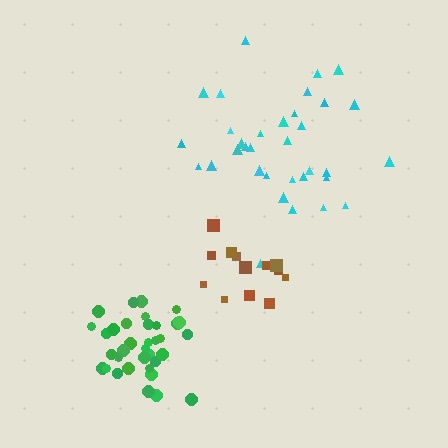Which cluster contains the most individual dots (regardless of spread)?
Green (35).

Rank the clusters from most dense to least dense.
green, brown, cyan.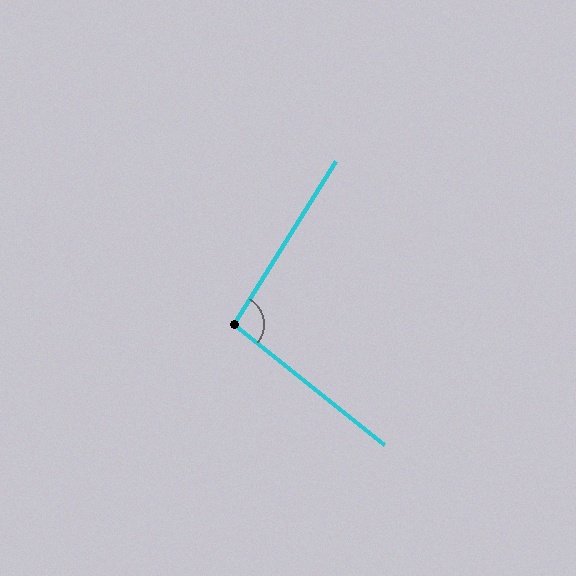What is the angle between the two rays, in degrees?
Approximately 97 degrees.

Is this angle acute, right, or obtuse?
It is obtuse.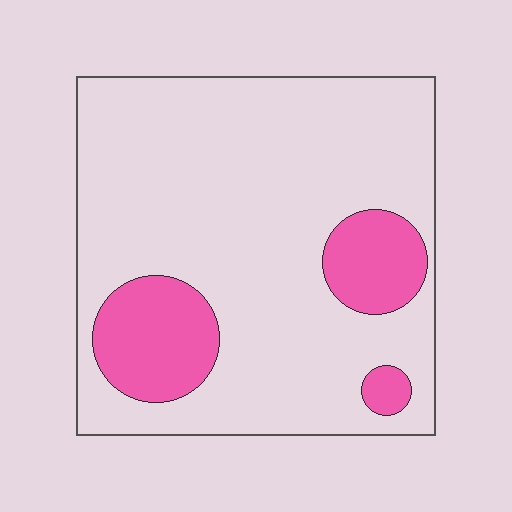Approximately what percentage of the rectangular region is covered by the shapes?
Approximately 20%.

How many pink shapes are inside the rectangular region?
3.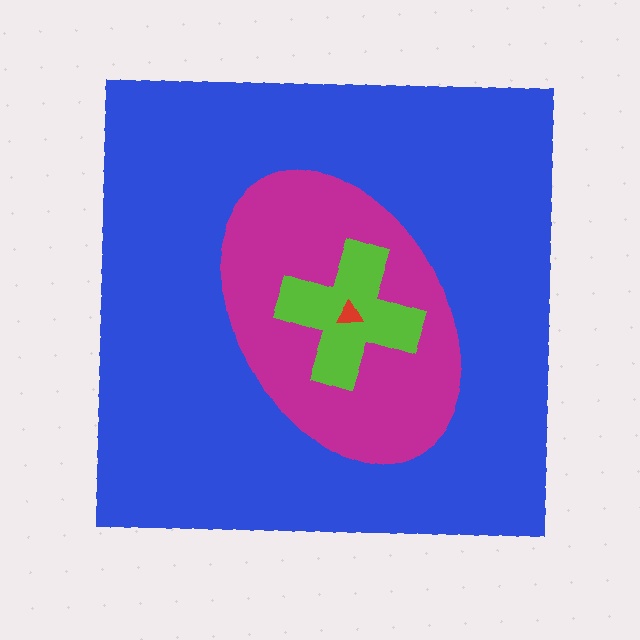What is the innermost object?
The red triangle.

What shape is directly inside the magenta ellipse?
The lime cross.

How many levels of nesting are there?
4.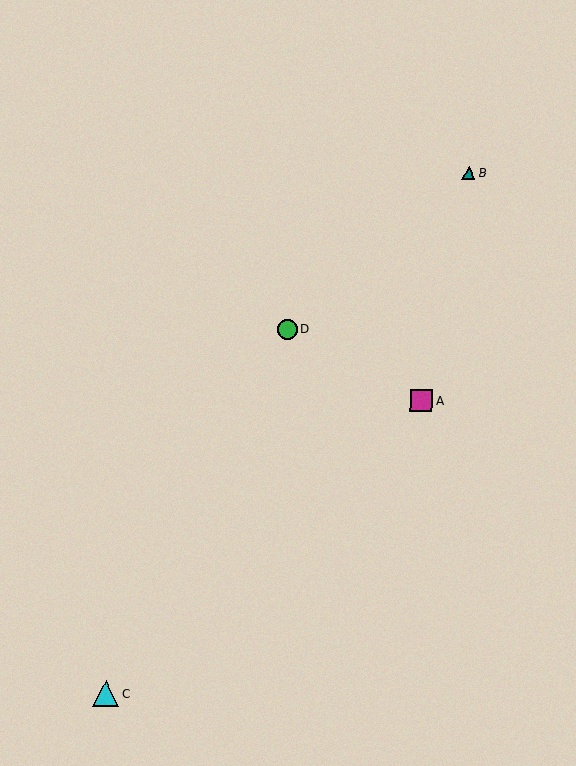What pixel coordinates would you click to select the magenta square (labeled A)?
Click at (421, 400) to select the magenta square A.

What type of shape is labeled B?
Shape B is a teal triangle.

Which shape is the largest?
The cyan triangle (labeled C) is the largest.